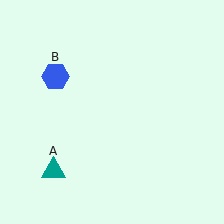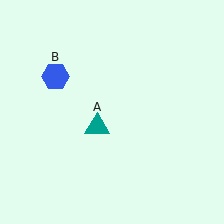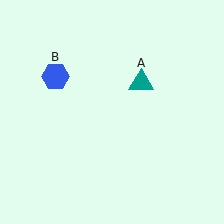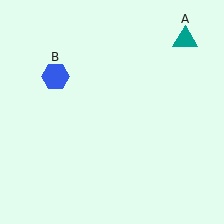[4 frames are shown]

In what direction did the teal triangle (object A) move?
The teal triangle (object A) moved up and to the right.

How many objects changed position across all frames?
1 object changed position: teal triangle (object A).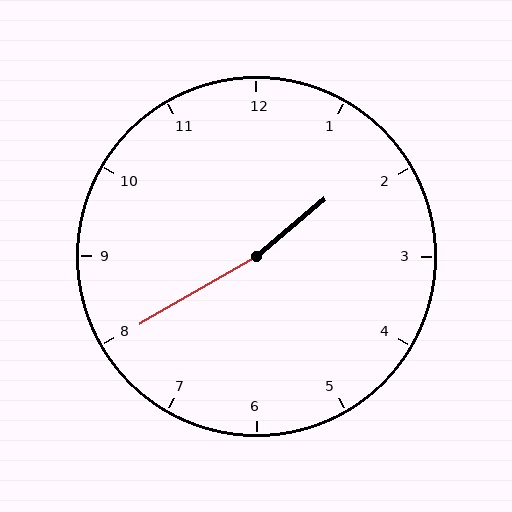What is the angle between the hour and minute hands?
Approximately 170 degrees.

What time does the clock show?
1:40.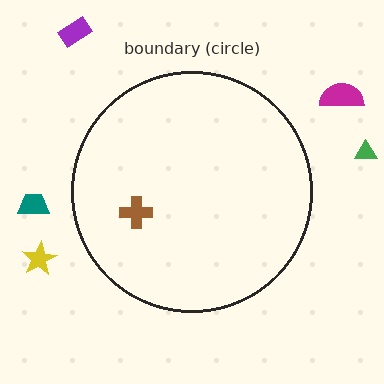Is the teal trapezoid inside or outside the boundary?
Outside.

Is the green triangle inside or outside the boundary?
Outside.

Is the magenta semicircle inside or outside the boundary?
Outside.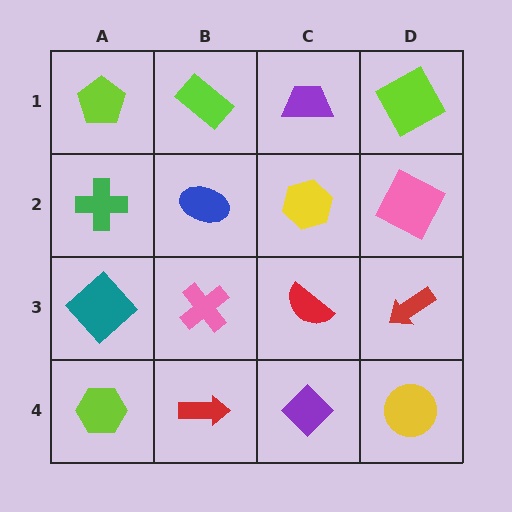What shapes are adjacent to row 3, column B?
A blue ellipse (row 2, column B), a red arrow (row 4, column B), a teal diamond (row 3, column A), a red semicircle (row 3, column C).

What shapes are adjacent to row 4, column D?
A red arrow (row 3, column D), a purple diamond (row 4, column C).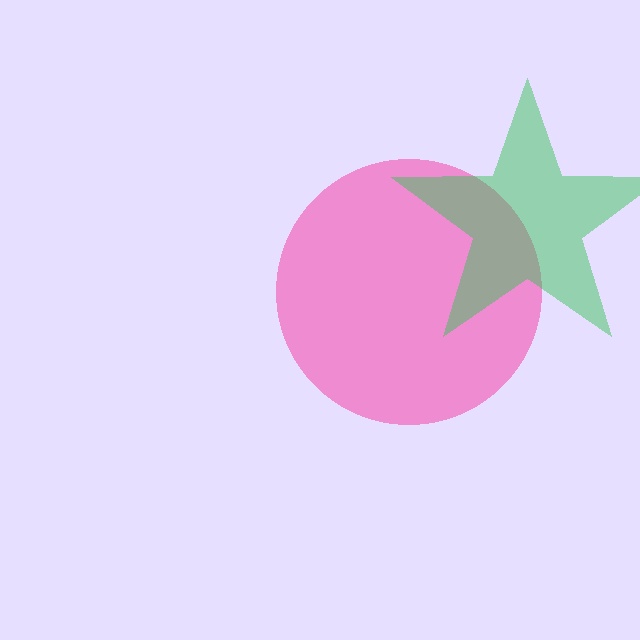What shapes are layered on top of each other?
The layered shapes are: a pink circle, a green star.